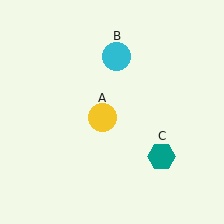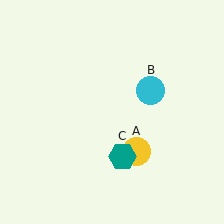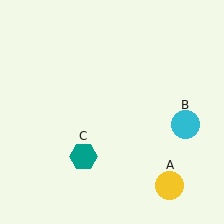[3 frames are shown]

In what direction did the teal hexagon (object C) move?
The teal hexagon (object C) moved left.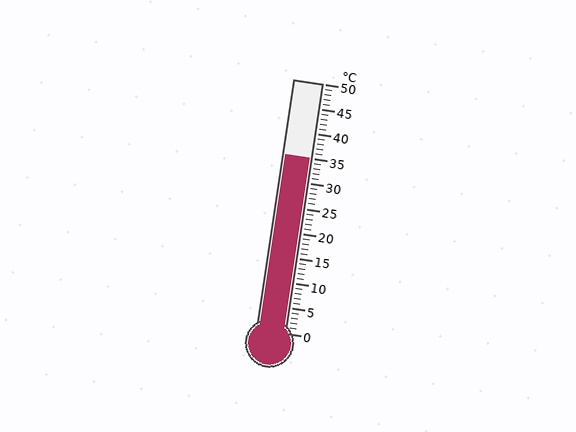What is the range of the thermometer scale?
The thermometer scale ranges from 0°C to 50°C.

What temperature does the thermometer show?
The thermometer shows approximately 35°C.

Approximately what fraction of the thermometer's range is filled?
The thermometer is filled to approximately 70% of its range.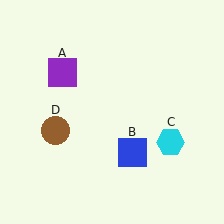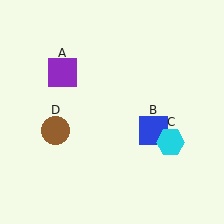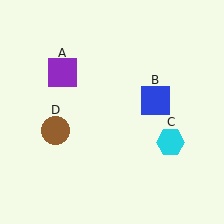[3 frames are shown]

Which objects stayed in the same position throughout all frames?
Purple square (object A) and cyan hexagon (object C) and brown circle (object D) remained stationary.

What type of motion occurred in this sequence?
The blue square (object B) rotated counterclockwise around the center of the scene.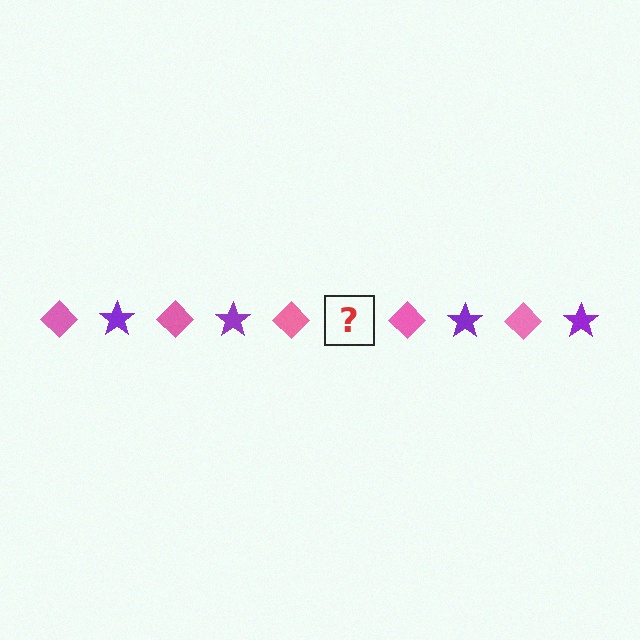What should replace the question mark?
The question mark should be replaced with a purple star.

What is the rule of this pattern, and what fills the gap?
The rule is that the pattern alternates between pink diamond and purple star. The gap should be filled with a purple star.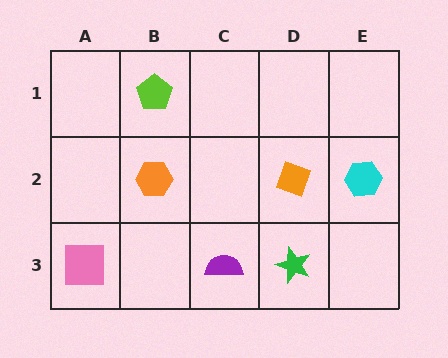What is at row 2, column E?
A cyan hexagon.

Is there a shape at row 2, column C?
No, that cell is empty.